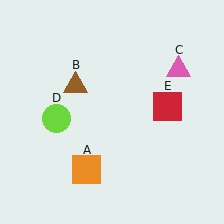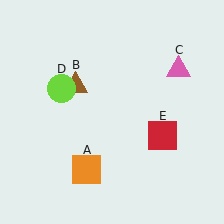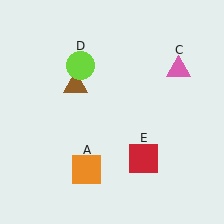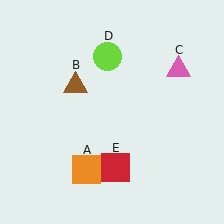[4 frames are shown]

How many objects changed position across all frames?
2 objects changed position: lime circle (object D), red square (object E).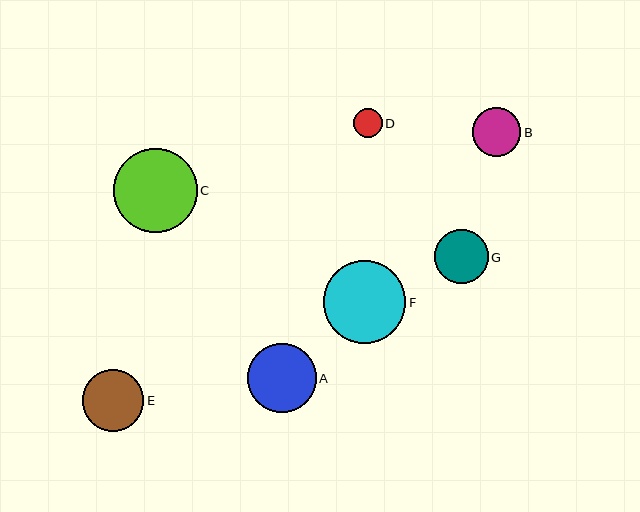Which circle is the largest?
Circle C is the largest with a size of approximately 83 pixels.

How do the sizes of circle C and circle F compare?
Circle C and circle F are approximately the same size.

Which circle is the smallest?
Circle D is the smallest with a size of approximately 29 pixels.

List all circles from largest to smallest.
From largest to smallest: C, F, A, E, G, B, D.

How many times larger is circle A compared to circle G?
Circle A is approximately 1.3 times the size of circle G.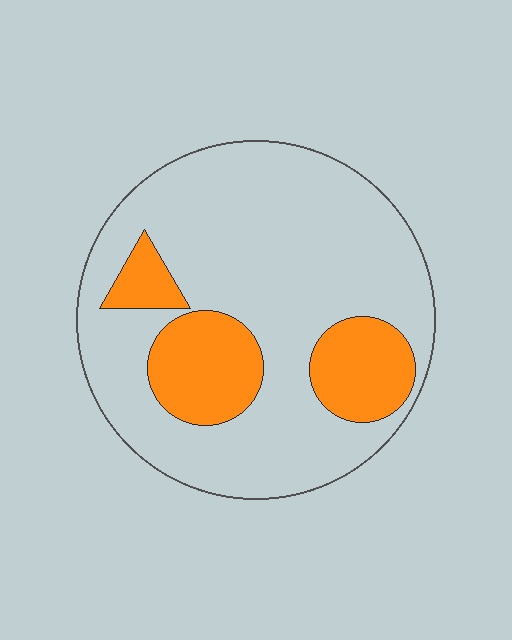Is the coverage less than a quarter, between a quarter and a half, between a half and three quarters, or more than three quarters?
Less than a quarter.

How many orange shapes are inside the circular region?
3.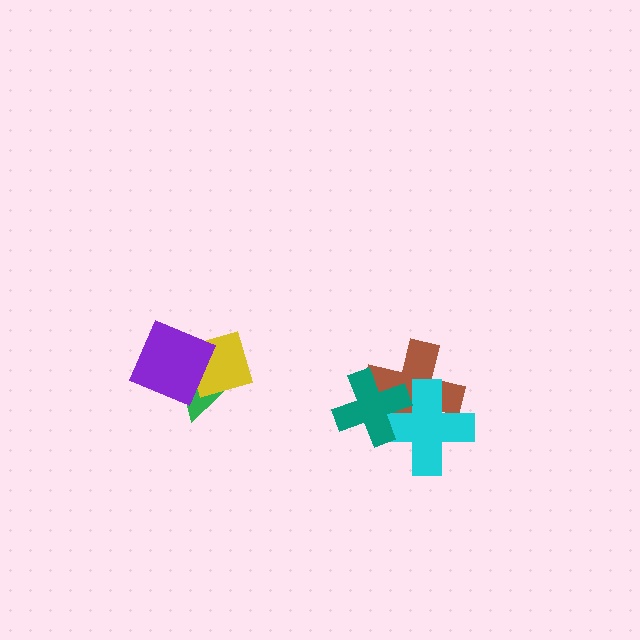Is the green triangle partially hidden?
Yes, it is partially covered by another shape.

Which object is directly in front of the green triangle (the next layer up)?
The yellow square is directly in front of the green triangle.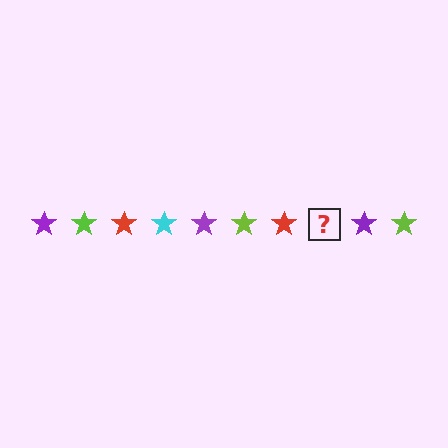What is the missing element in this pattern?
The missing element is a cyan star.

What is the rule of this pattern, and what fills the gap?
The rule is that the pattern cycles through purple, lime, red, cyan stars. The gap should be filled with a cyan star.